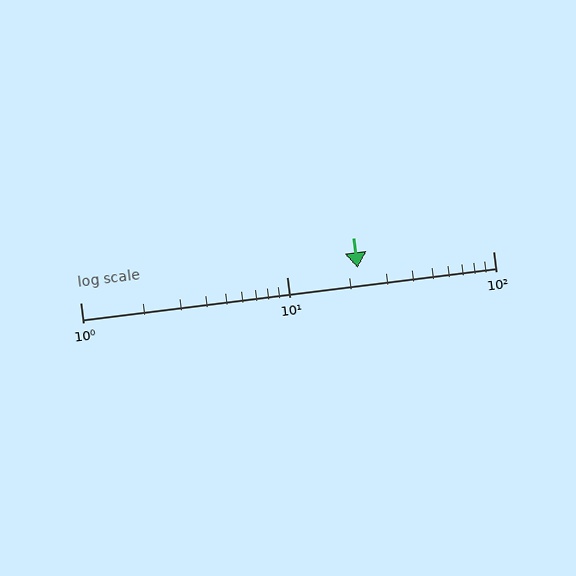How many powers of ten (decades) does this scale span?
The scale spans 2 decades, from 1 to 100.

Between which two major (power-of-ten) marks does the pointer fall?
The pointer is between 10 and 100.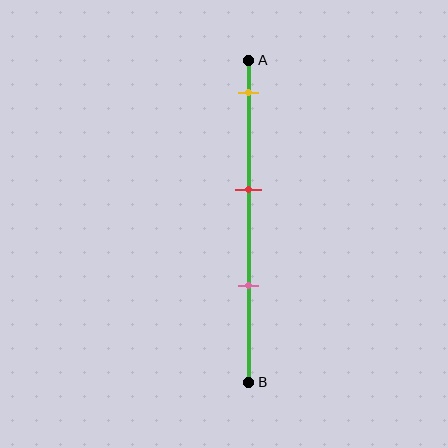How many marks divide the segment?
There are 3 marks dividing the segment.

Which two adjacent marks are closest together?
The red and pink marks are the closest adjacent pair.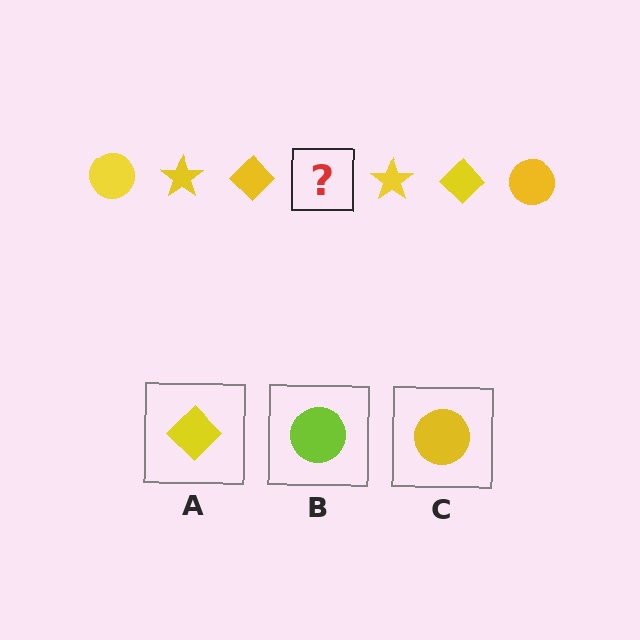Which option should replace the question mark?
Option C.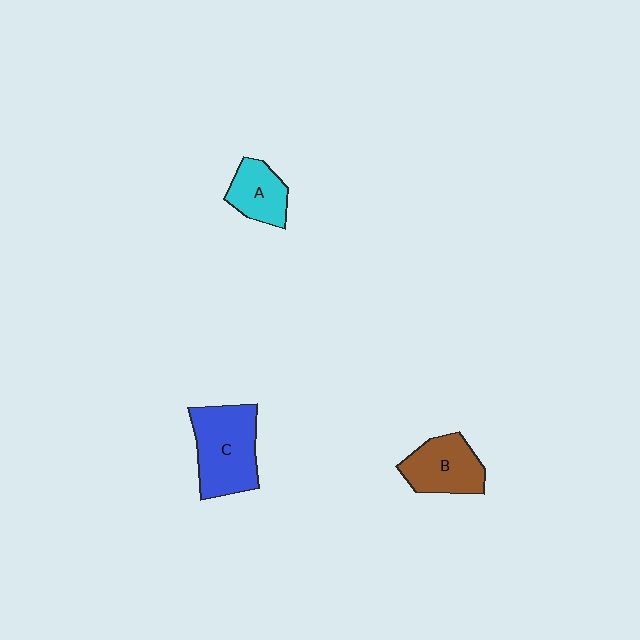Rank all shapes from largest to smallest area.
From largest to smallest: C (blue), B (brown), A (cyan).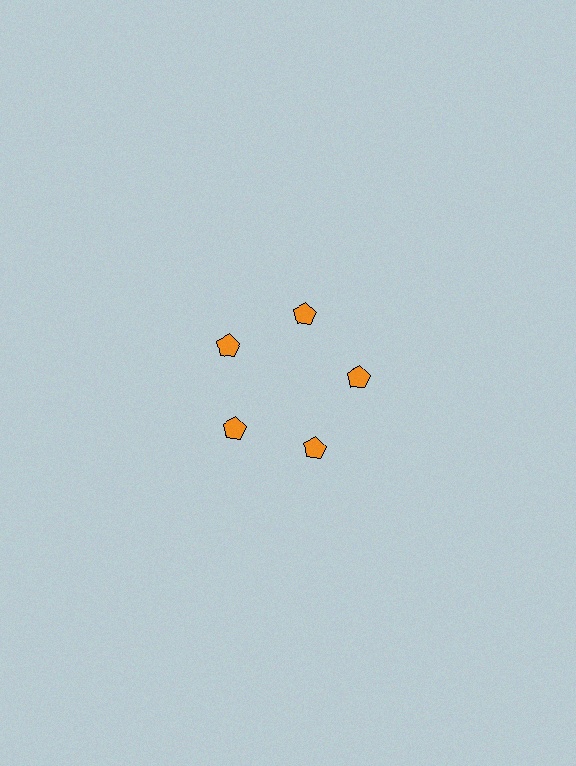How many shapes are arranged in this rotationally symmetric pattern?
There are 5 shapes, arranged in 5 groups of 1.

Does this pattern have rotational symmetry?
Yes, this pattern has 5-fold rotational symmetry. It looks the same after rotating 72 degrees around the center.